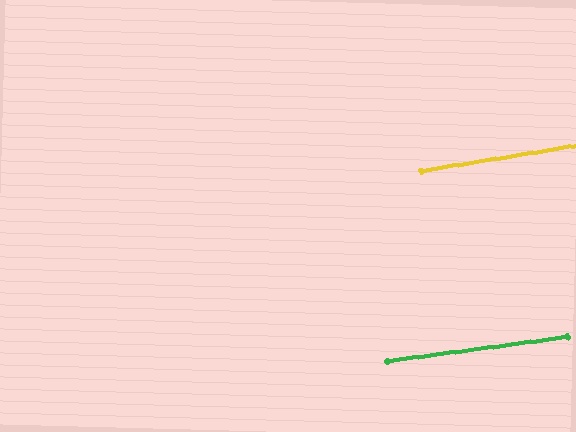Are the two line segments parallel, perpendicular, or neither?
Parallel — their directions differ by only 1.7°.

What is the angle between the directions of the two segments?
Approximately 2 degrees.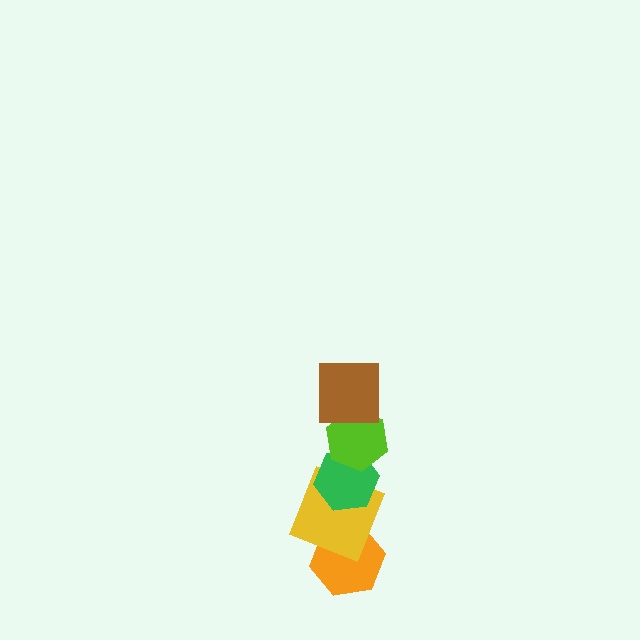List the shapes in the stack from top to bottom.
From top to bottom: the brown square, the lime hexagon, the green hexagon, the yellow square, the orange hexagon.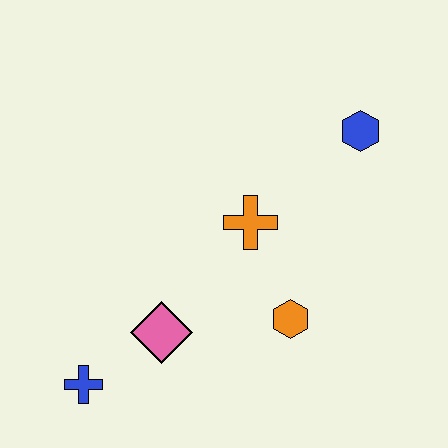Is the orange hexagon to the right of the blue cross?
Yes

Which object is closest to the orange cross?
The orange hexagon is closest to the orange cross.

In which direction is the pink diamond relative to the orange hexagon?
The pink diamond is to the left of the orange hexagon.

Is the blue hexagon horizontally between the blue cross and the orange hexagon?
No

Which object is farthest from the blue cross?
The blue hexagon is farthest from the blue cross.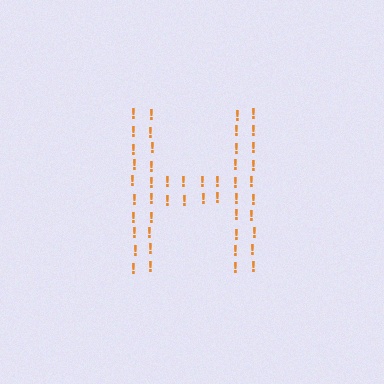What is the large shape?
The large shape is the letter H.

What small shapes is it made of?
It is made of small exclamation marks.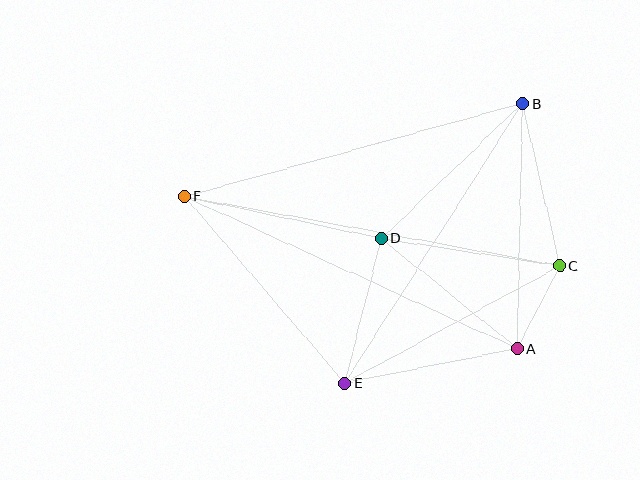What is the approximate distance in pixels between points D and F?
The distance between D and F is approximately 201 pixels.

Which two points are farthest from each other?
Points C and F are farthest from each other.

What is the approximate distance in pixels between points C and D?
The distance between C and D is approximately 180 pixels.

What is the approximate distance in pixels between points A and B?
The distance between A and B is approximately 245 pixels.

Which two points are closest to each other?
Points A and C are closest to each other.